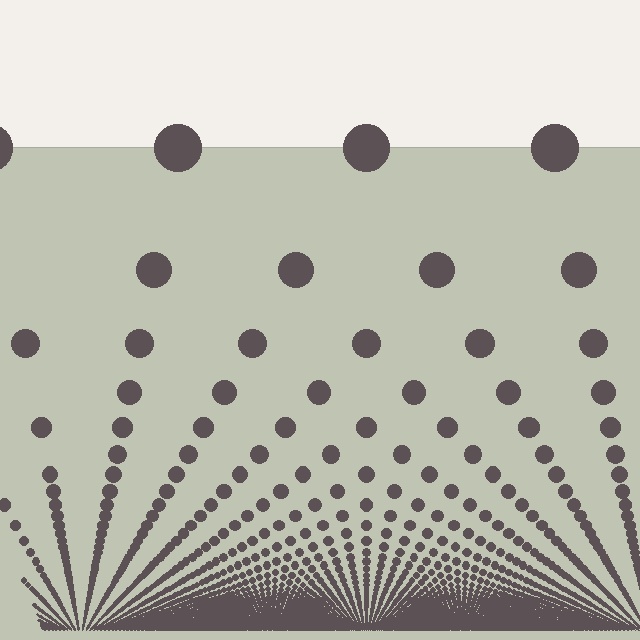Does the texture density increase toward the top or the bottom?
Density increases toward the bottom.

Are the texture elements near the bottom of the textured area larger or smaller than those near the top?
Smaller. The gradient is inverted — elements near the bottom are smaller and denser.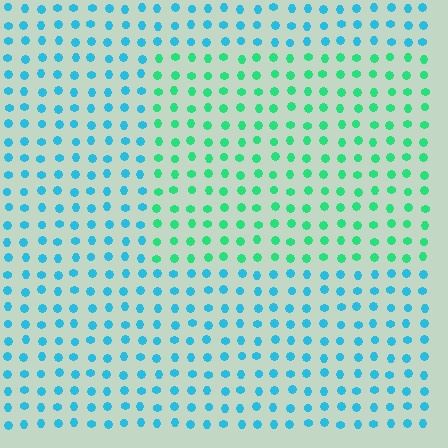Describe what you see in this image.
The image is filled with small cyan elements in a uniform arrangement. A rectangle-shaped region is visible where the elements are tinted to a slightly different hue, forming a subtle color boundary.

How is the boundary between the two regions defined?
The boundary is defined purely by a slight shift in hue (about 45 degrees). Spacing, size, and orientation are identical on both sides.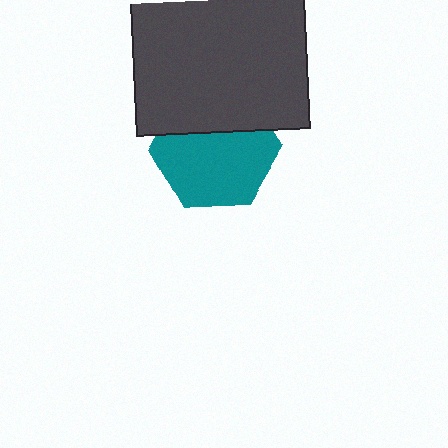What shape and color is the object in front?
The object in front is a dark gray square.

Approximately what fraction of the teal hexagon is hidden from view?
Roughly 35% of the teal hexagon is hidden behind the dark gray square.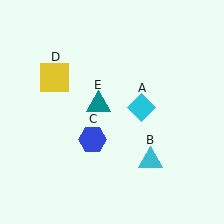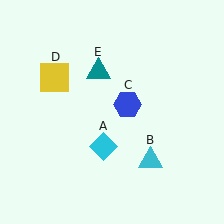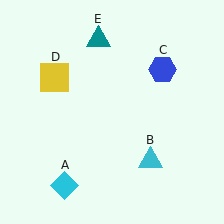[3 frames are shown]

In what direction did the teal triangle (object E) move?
The teal triangle (object E) moved up.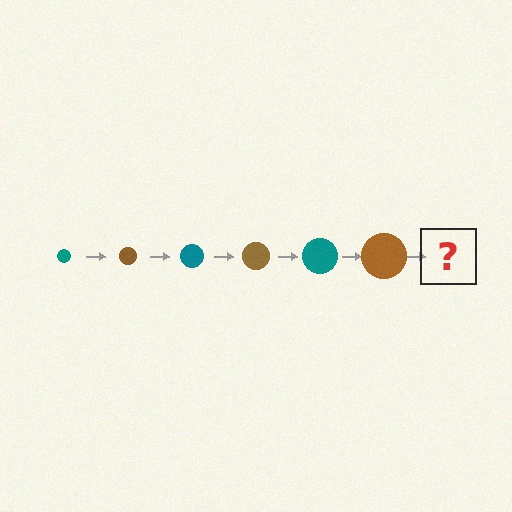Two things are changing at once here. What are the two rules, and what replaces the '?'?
The two rules are that the circle grows larger each step and the color cycles through teal and brown. The '?' should be a teal circle, larger than the previous one.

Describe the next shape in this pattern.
It should be a teal circle, larger than the previous one.